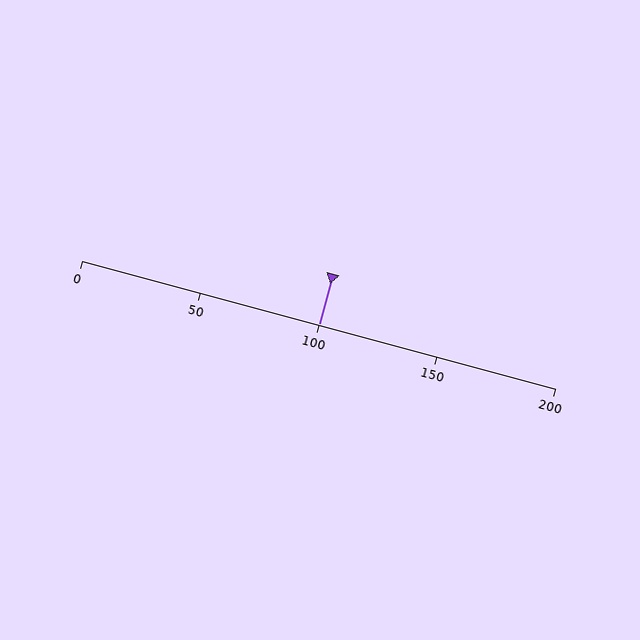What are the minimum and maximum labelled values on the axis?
The axis runs from 0 to 200.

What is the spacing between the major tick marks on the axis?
The major ticks are spaced 50 apart.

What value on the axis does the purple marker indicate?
The marker indicates approximately 100.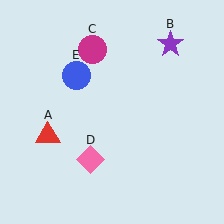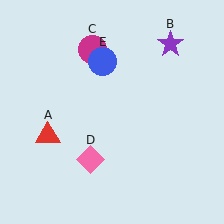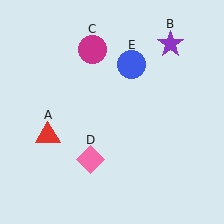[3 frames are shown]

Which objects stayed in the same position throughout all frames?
Red triangle (object A) and purple star (object B) and magenta circle (object C) and pink diamond (object D) remained stationary.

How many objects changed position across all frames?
1 object changed position: blue circle (object E).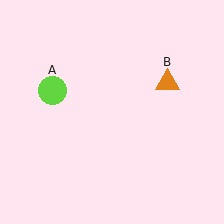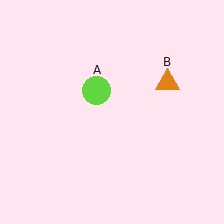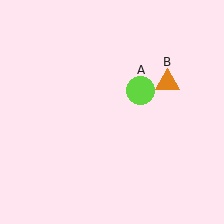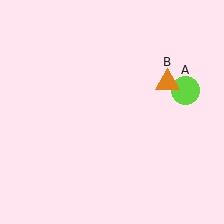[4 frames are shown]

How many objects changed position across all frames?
1 object changed position: lime circle (object A).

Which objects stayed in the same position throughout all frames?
Orange triangle (object B) remained stationary.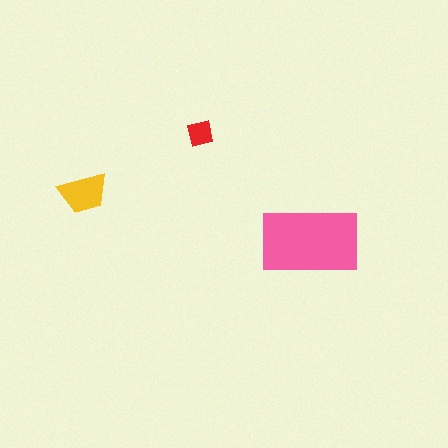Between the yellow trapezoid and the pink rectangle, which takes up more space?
The pink rectangle.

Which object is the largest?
The pink rectangle.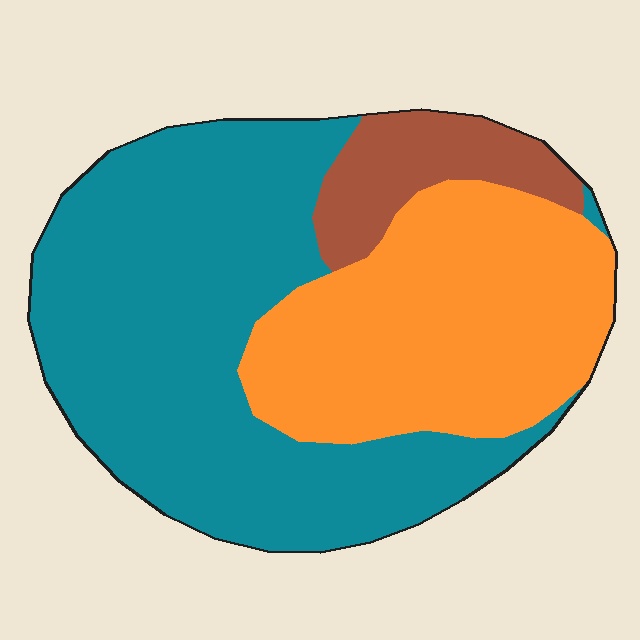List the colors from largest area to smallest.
From largest to smallest: teal, orange, brown.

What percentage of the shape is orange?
Orange takes up about one third (1/3) of the shape.